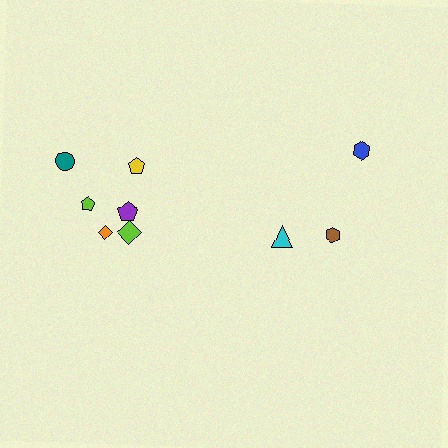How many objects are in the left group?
There are 6 objects.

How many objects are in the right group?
There are 3 objects.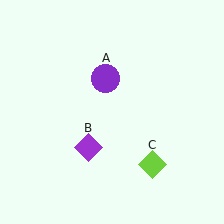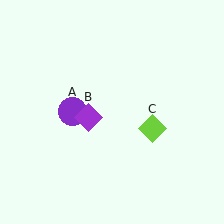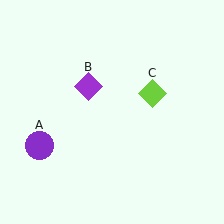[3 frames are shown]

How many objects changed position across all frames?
3 objects changed position: purple circle (object A), purple diamond (object B), lime diamond (object C).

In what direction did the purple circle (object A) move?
The purple circle (object A) moved down and to the left.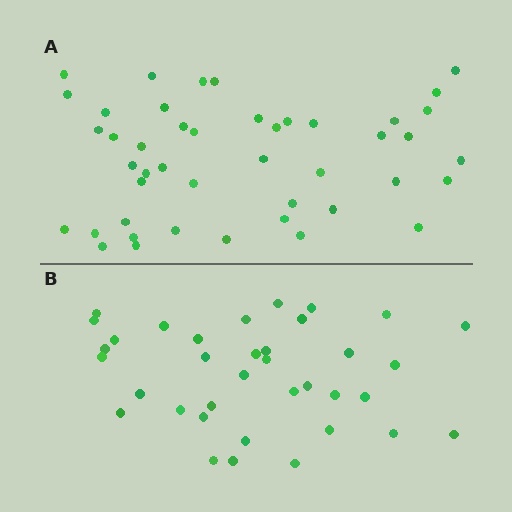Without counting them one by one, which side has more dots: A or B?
Region A (the top region) has more dots.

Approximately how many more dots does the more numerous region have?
Region A has roughly 8 or so more dots than region B.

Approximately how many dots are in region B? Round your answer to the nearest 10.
About 40 dots. (The exact count is 36, which rounds to 40.)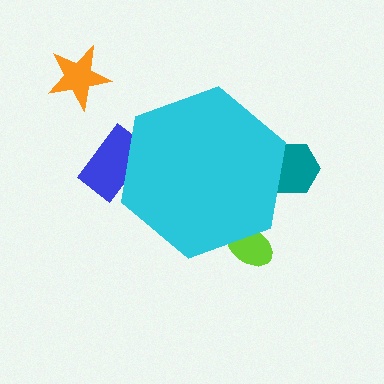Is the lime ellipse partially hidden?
Yes, the lime ellipse is partially hidden behind the cyan hexagon.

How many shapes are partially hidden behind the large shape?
3 shapes are partially hidden.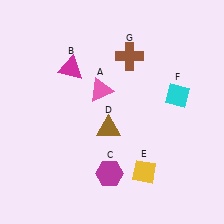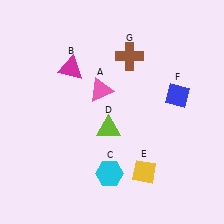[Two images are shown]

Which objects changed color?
C changed from magenta to cyan. D changed from brown to lime. F changed from cyan to blue.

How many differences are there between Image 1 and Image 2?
There are 3 differences between the two images.